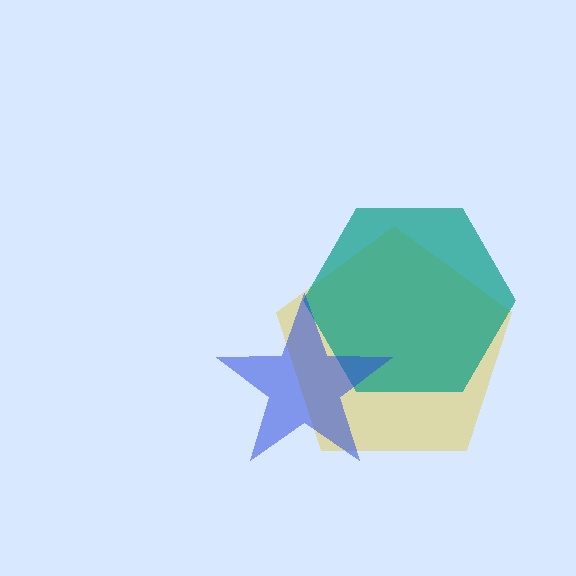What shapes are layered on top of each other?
The layered shapes are: a yellow pentagon, a teal hexagon, a blue star.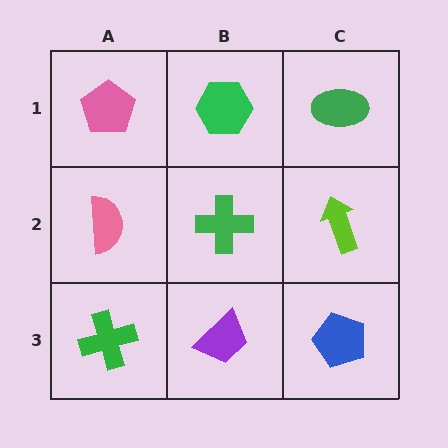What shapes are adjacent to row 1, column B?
A green cross (row 2, column B), a pink pentagon (row 1, column A), a green ellipse (row 1, column C).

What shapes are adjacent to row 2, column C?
A green ellipse (row 1, column C), a blue pentagon (row 3, column C), a green cross (row 2, column B).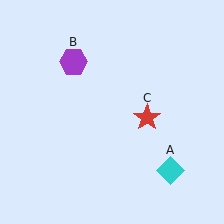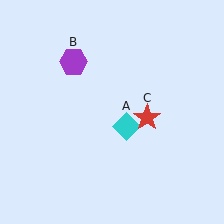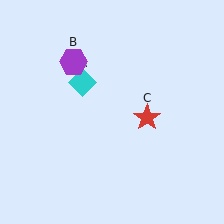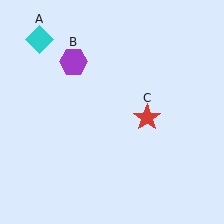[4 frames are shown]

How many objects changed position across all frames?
1 object changed position: cyan diamond (object A).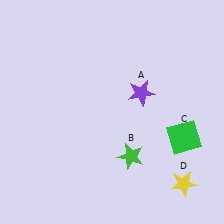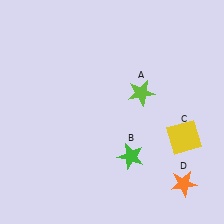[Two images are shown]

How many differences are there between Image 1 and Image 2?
There are 3 differences between the two images.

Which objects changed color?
A changed from purple to lime. C changed from green to yellow. D changed from yellow to orange.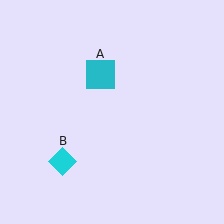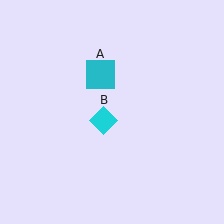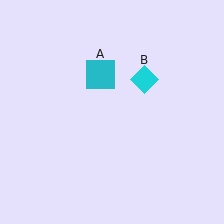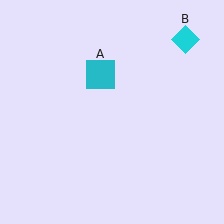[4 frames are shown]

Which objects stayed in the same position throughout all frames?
Cyan square (object A) remained stationary.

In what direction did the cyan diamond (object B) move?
The cyan diamond (object B) moved up and to the right.